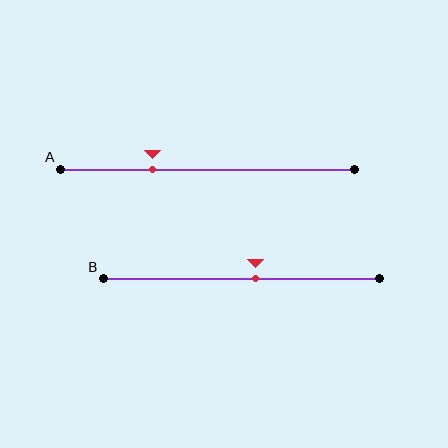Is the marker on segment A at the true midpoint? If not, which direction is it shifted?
No, the marker on segment A is shifted to the left by about 18% of the segment length.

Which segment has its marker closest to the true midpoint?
Segment B has its marker closest to the true midpoint.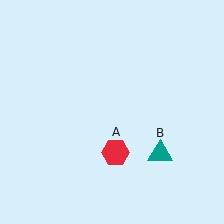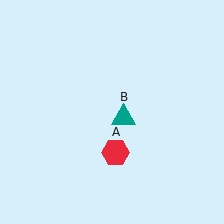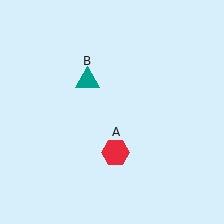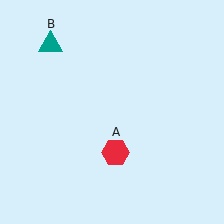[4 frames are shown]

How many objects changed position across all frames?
1 object changed position: teal triangle (object B).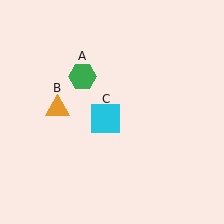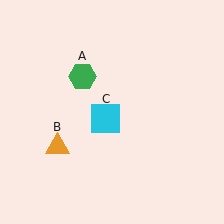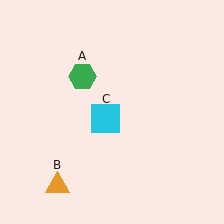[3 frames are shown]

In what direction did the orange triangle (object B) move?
The orange triangle (object B) moved down.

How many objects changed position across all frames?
1 object changed position: orange triangle (object B).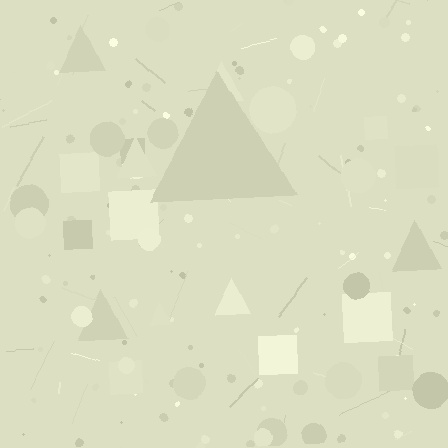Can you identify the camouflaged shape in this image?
The camouflaged shape is a triangle.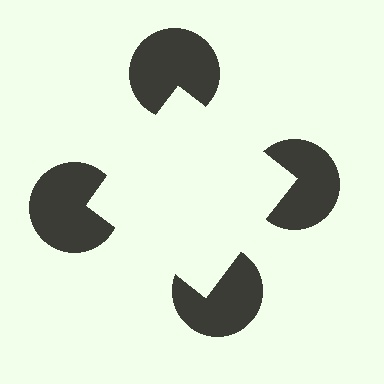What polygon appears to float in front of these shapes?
An illusory square — its edges are inferred from the aligned wedge cuts in the pac-man discs, not physically drawn.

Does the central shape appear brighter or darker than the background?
It typically appears slightly brighter than the background, even though no actual brightness change is drawn.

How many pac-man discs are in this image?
There are 4 — one at each vertex of the illusory square.